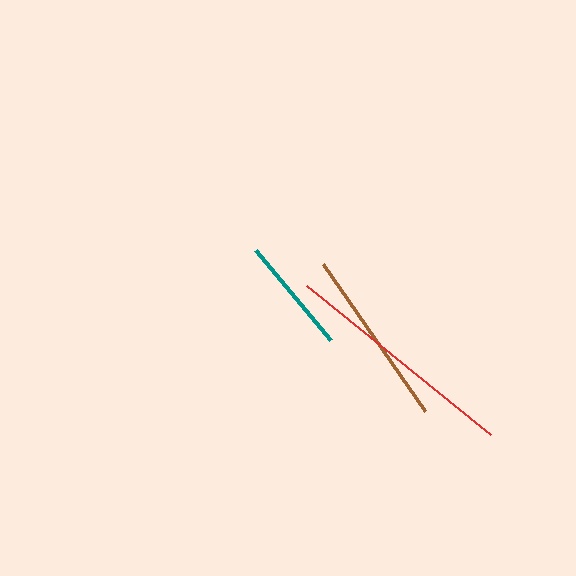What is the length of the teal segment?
The teal segment is approximately 116 pixels long.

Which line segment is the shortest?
The teal line is the shortest at approximately 116 pixels.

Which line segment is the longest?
The red line is the longest at approximately 237 pixels.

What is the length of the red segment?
The red segment is approximately 237 pixels long.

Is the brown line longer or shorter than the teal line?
The brown line is longer than the teal line.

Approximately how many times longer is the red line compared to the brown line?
The red line is approximately 1.3 times the length of the brown line.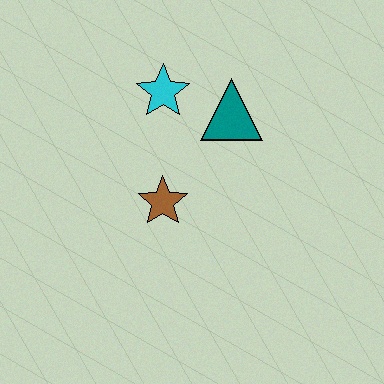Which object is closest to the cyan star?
The teal triangle is closest to the cyan star.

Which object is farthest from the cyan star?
The brown star is farthest from the cyan star.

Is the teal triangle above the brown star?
Yes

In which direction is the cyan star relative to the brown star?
The cyan star is above the brown star.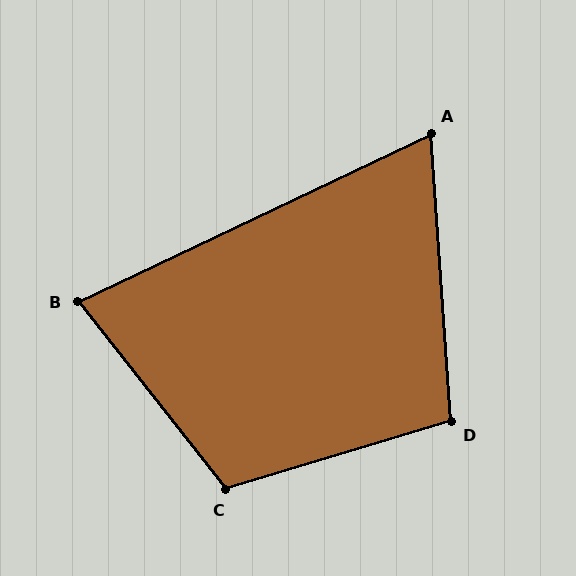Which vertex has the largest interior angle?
C, at approximately 111 degrees.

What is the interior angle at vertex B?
Approximately 77 degrees (acute).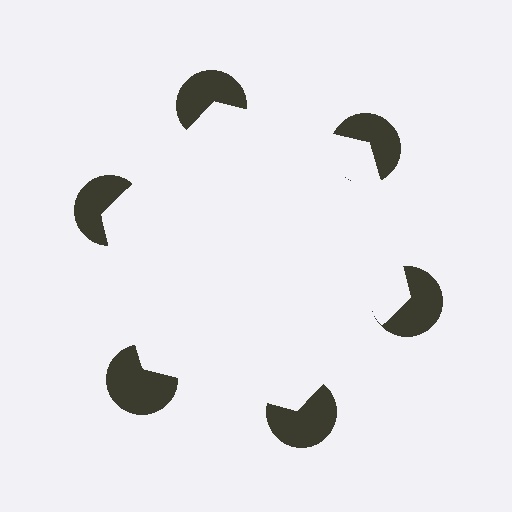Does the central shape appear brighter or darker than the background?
It typically appears slightly brighter than the background, even though no actual brightness change is drawn.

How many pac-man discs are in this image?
There are 6 — one at each vertex of the illusory hexagon.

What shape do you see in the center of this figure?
An illusory hexagon — its edges are inferred from the aligned wedge cuts in the pac-man discs, not physically drawn.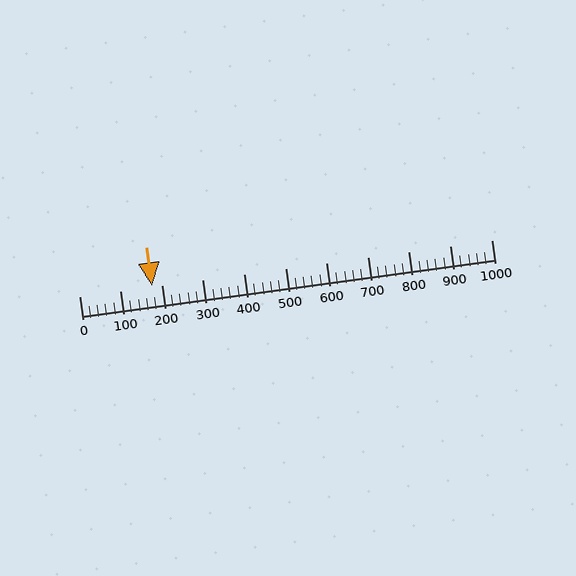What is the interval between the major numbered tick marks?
The major tick marks are spaced 100 units apart.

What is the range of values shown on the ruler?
The ruler shows values from 0 to 1000.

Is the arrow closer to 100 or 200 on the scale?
The arrow is closer to 200.